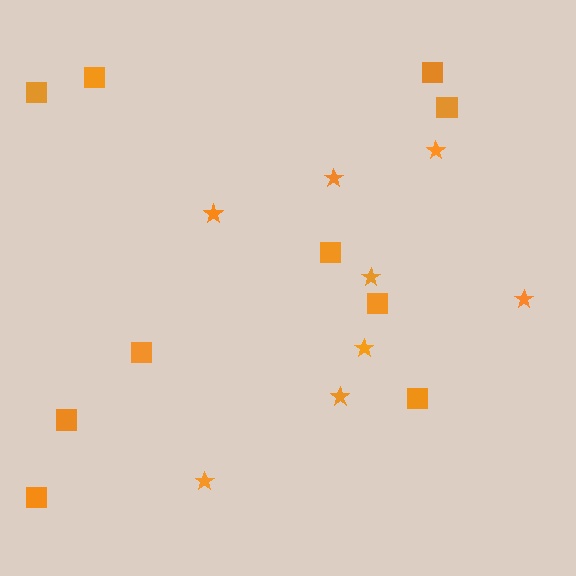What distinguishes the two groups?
There are 2 groups: one group of stars (8) and one group of squares (10).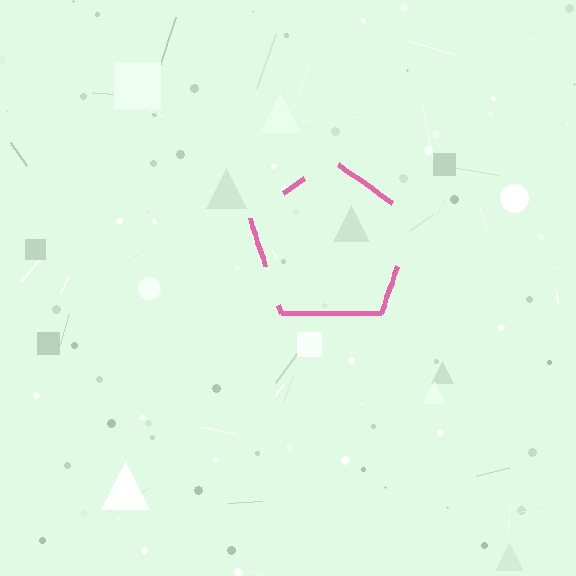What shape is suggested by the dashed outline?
The dashed outline suggests a pentagon.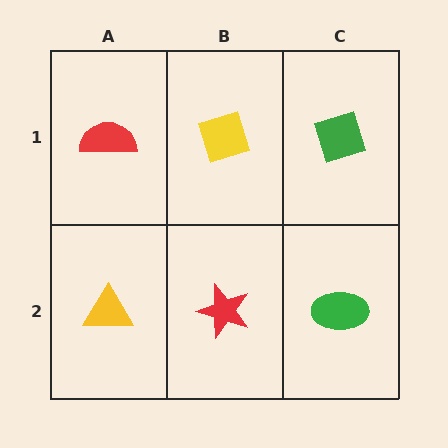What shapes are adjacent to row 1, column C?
A green ellipse (row 2, column C), a yellow diamond (row 1, column B).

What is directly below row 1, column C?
A green ellipse.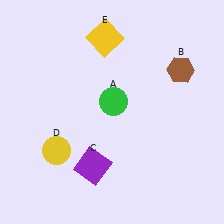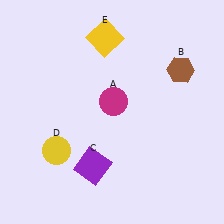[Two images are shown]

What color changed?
The circle (A) changed from green in Image 1 to magenta in Image 2.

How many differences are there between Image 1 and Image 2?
There is 1 difference between the two images.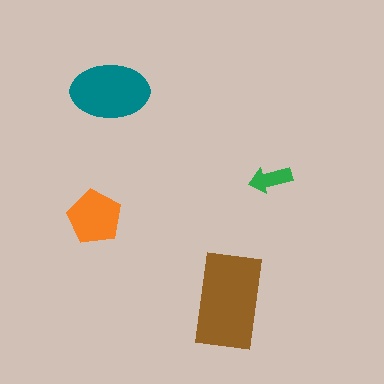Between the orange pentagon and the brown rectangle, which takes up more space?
The brown rectangle.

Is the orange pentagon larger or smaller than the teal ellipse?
Smaller.